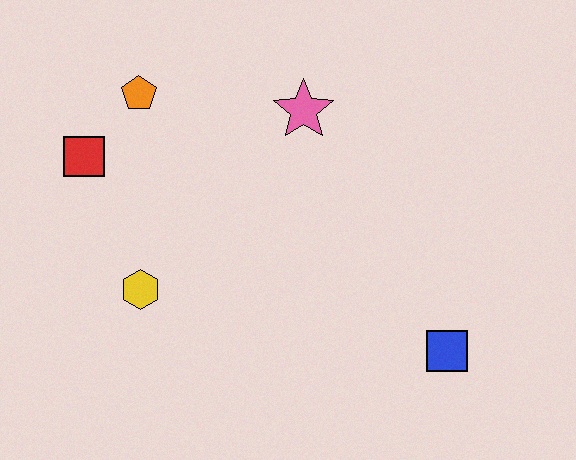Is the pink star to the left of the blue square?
Yes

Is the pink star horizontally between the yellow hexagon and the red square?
No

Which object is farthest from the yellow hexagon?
The blue square is farthest from the yellow hexagon.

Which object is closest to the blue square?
The pink star is closest to the blue square.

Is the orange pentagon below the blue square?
No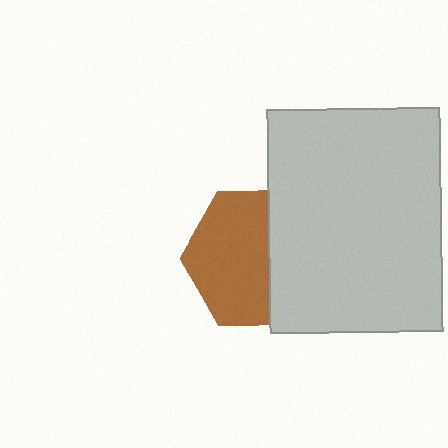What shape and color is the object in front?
The object in front is a light gray rectangle.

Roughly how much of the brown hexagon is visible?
About half of it is visible (roughly 60%).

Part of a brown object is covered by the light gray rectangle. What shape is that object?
It is a hexagon.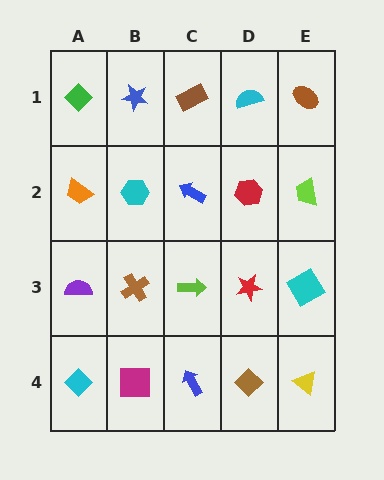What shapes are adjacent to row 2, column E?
A brown ellipse (row 1, column E), a cyan diamond (row 3, column E), a red hexagon (row 2, column D).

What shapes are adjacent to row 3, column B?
A cyan hexagon (row 2, column B), a magenta square (row 4, column B), a purple semicircle (row 3, column A), a lime arrow (row 3, column C).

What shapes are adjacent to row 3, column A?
An orange trapezoid (row 2, column A), a cyan diamond (row 4, column A), a brown cross (row 3, column B).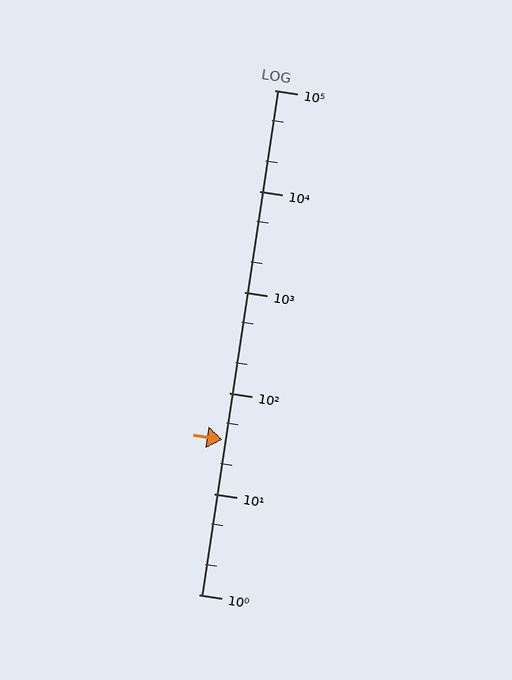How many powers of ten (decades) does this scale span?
The scale spans 5 decades, from 1 to 100000.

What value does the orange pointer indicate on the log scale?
The pointer indicates approximately 34.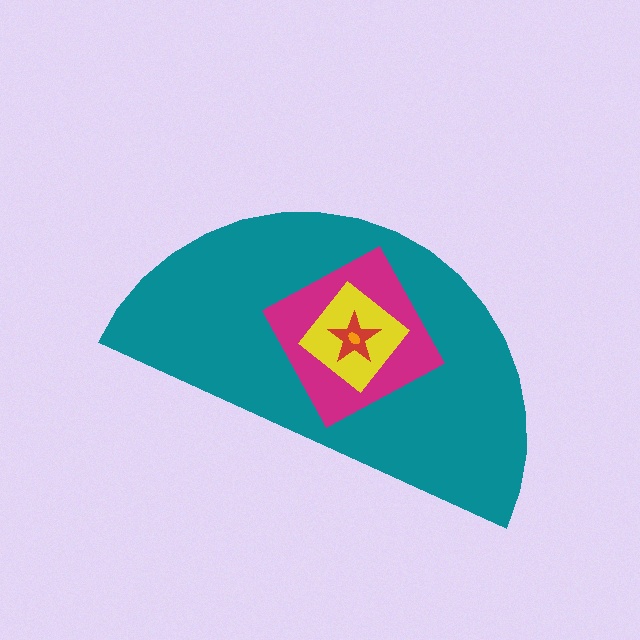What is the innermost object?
The orange ellipse.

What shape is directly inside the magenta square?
The yellow diamond.